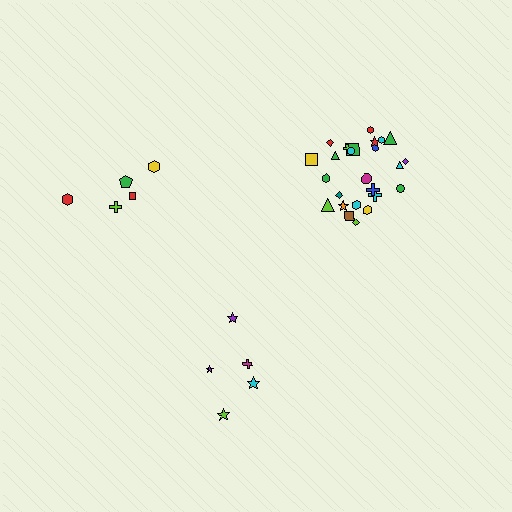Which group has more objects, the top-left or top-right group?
The top-right group.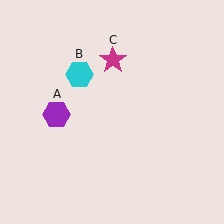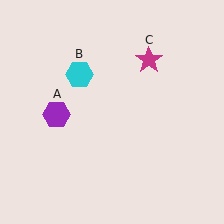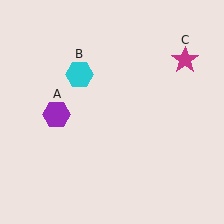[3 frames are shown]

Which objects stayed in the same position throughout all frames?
Purple hexagon (object A) and cyan hexagon (object B) remained stationary.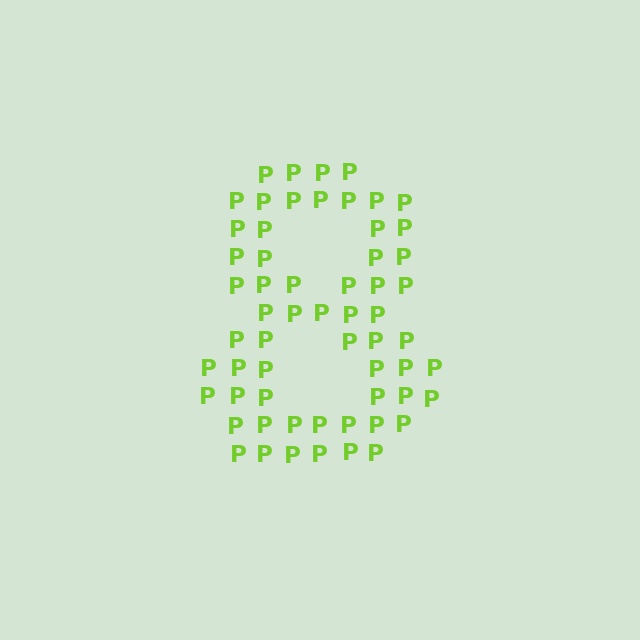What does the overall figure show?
The overall figure shows the digit 8.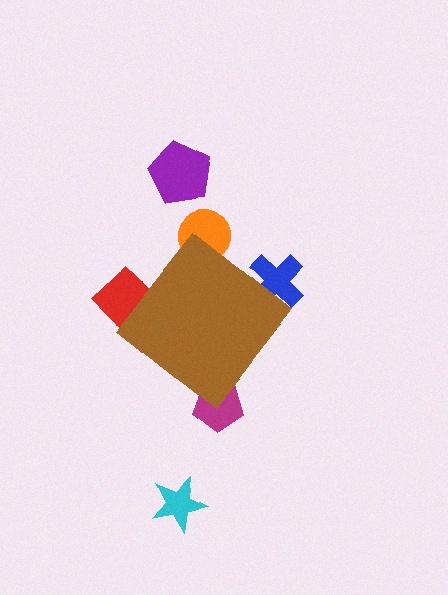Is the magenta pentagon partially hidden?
Yes, the magenta pentagon is partially hidden behind the brown diamond.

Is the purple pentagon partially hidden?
No, the purple pentagon is fully visible.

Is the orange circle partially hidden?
Yes, the orange circle is partially hidden behind the brown diamond.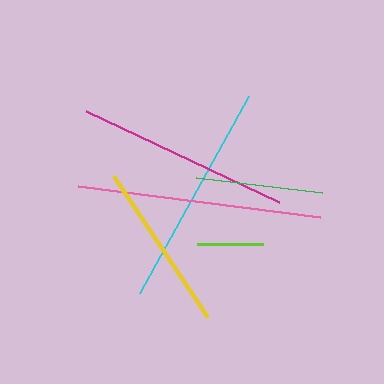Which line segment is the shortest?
The lime line is the shortest at approximately 67 pixels.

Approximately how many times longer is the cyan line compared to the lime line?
The cyan line is approximately 3.4 times the length of the lime line.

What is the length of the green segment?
The green segment is approximately 127 pixels long.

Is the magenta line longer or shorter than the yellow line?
The magenta line is longer than the yellow line.